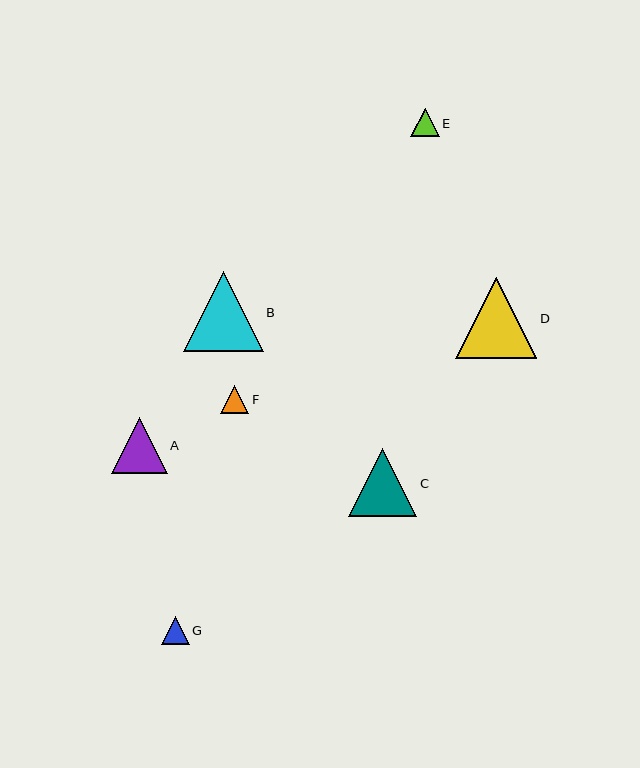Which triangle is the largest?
Triangle D is the largest with a size of approximately 81 pixels.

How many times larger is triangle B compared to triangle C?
Triangle B is approximately 1.2 times the size of triangle C.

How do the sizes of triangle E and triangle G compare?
Triangle E and triangle G are approximately the same size.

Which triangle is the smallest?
Triangle G is the smallest with a size of approximately 27 pixels.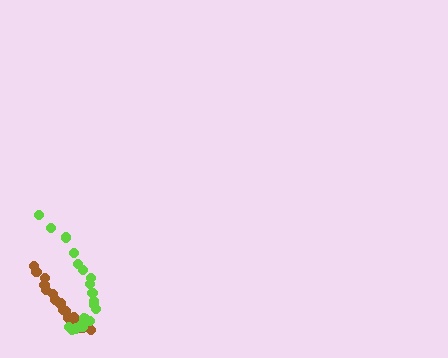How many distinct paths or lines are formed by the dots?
There are 2 distinct paths.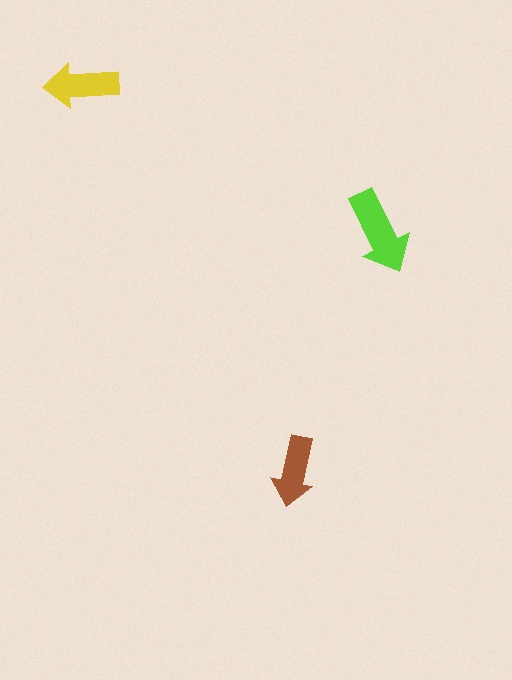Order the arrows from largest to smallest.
the lime one, the yellow one, the brown one.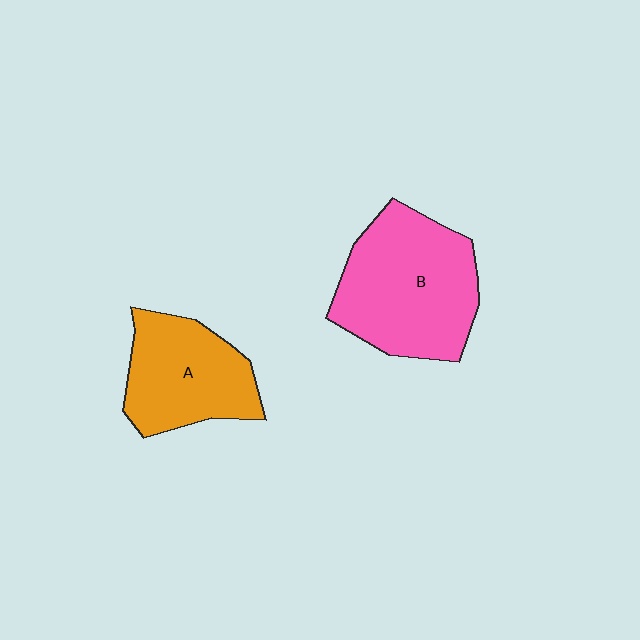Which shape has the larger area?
Shape B (pink).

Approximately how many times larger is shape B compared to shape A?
Approximately 1.4 times.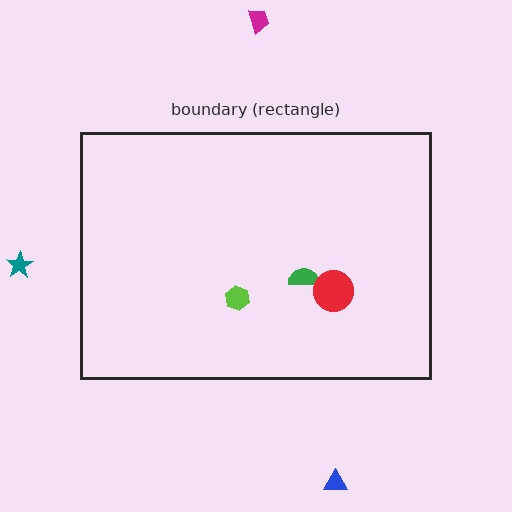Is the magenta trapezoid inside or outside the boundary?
Outside.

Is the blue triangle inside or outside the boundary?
Outside.